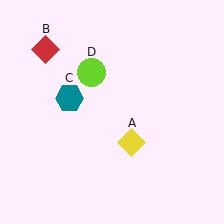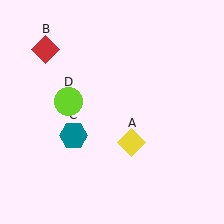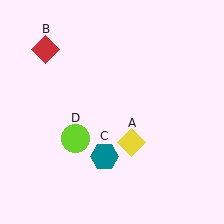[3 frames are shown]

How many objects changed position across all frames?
2 objects changed position: teal hexagon (object C), lime circle (object D).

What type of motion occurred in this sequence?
The teal hexagon (object C), lime circle (object D) rotated counterclockwise around the center of the scene.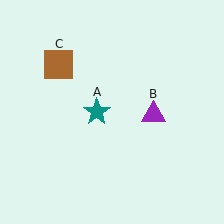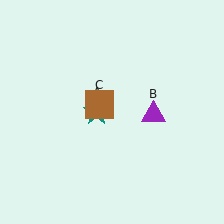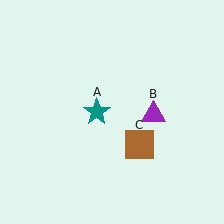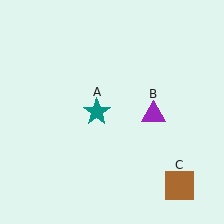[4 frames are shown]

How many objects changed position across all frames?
1 object changed position: brown square (object C).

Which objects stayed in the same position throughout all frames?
Teal star (object A) and purple triangle (object B) remained stationary.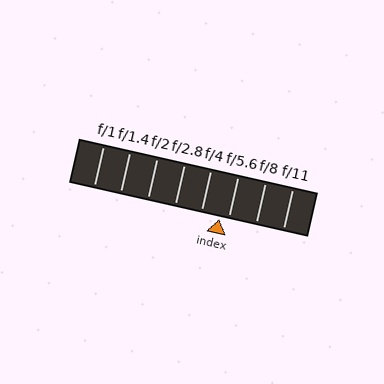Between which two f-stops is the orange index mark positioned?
The index mark is between f/4 and f/5.6.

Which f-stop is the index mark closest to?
The index mark is closest to f/5.6.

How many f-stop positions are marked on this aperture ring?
There are 8 f-stop positions marked.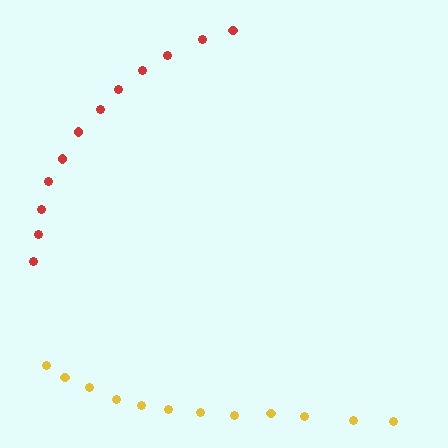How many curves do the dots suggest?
There are 2 distinct paths.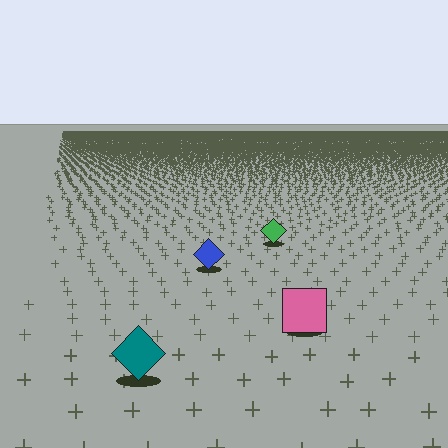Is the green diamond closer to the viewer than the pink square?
No. The pink square is closer — you can tell from the texture gradient: the ground texture is coarser near it.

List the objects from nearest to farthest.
From nearest to farthest: the teal diamond, the pink square, the blue diamond, the green diamond.